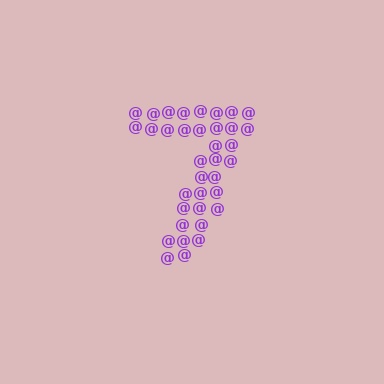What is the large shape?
The large shape is the digit 7.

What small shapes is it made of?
It is made of small at signs.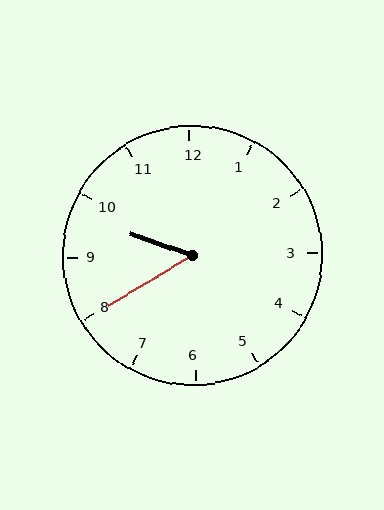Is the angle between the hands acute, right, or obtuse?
It is acute.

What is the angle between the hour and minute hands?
Approximately 50 degrees.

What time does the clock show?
9:40.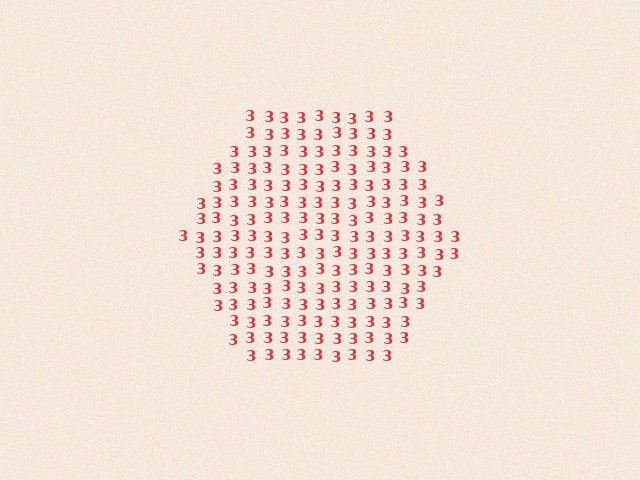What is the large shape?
The large shape is a hexagon.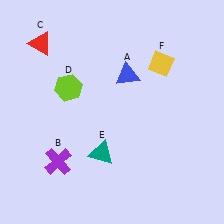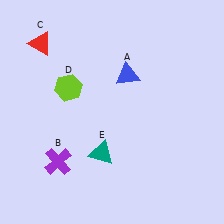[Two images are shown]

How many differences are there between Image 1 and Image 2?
There is 1 difference between the two images.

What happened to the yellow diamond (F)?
The yellow diamond (F) was removed in Image 2. It was in the top-right area of Image 1.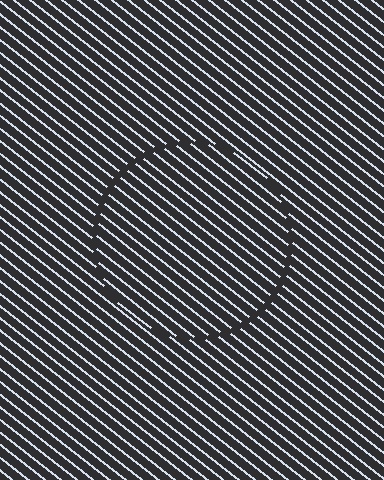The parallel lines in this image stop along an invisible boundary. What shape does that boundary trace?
An illusory circle. The interior of the shape contains the same grating, shifted by half a period — the contour is defined by the phase discontinuity where line-ends from the inner and outer gratings abut.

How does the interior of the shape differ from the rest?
The interior of the shape contains the same grating, shifted by half a period — the contour is defined by the phase discontinuity where line-ends from the inner and outer gratings abut.